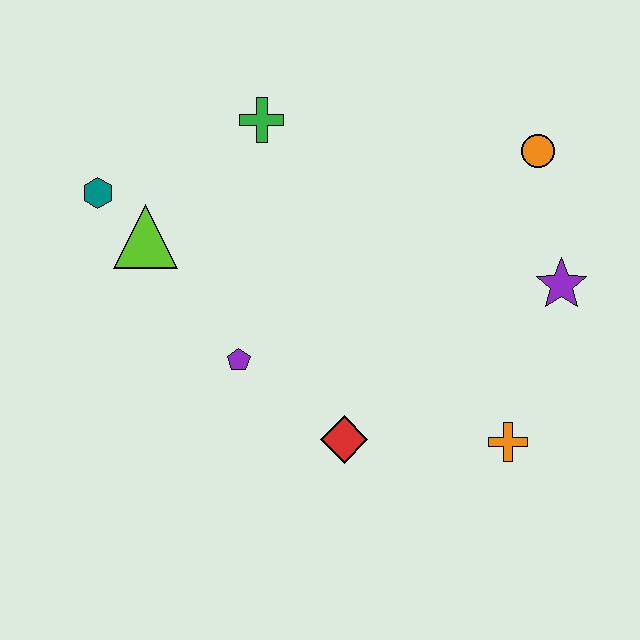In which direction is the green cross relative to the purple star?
The green cross is to the left of the purple star.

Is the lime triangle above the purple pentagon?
Yes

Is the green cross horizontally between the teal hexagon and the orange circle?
Yes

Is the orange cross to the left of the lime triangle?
No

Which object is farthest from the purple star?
The teal hexagon is farthest from the purple star.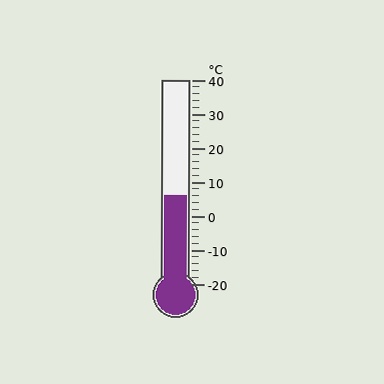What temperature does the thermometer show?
The thermometer shows approximately 6°C.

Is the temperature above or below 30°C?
The temperature is below 30°C.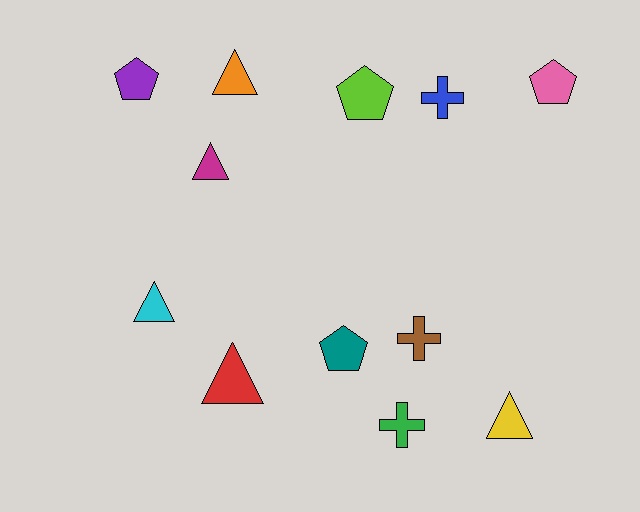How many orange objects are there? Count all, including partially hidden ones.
There is 1 orange object.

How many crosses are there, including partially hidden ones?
There are 3 crosses.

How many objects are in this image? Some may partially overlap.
There are 12 objects.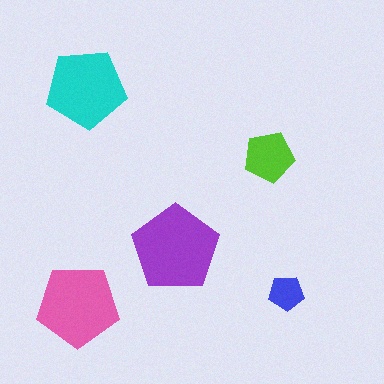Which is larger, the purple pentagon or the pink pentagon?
The purple one.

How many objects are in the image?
There are 5 objects in the image.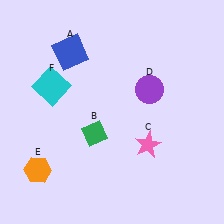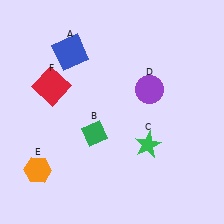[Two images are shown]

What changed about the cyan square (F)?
In Image 1, F is cyan. In Image 2, it changed to red.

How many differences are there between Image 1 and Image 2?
There are 2 differences between the two images.